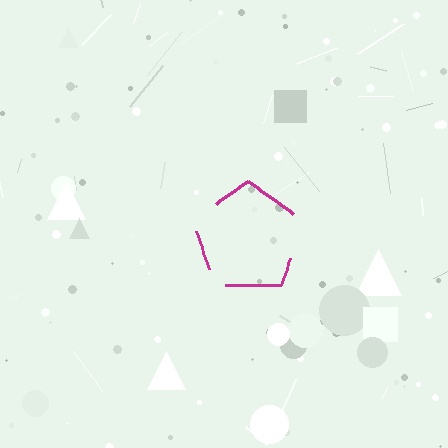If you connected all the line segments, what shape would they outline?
They would outline a pentagon.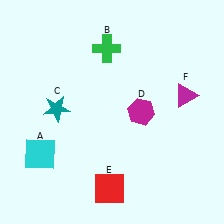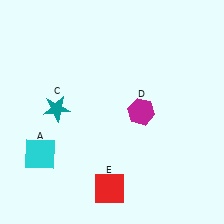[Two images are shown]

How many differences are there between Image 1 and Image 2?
There are 2 differences between the two images.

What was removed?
The green cross (B), the magenta triangle (F) were removed in Image 2.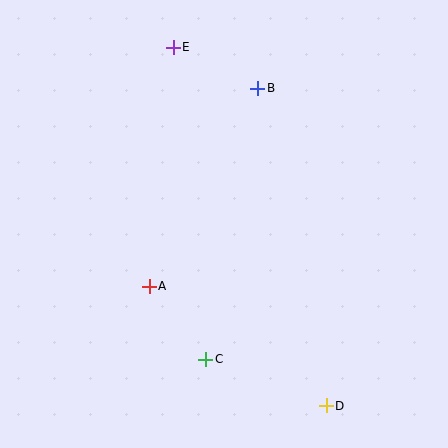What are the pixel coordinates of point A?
Point A is at (149, 286).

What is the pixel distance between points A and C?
The distance between A and C is 92 pixels.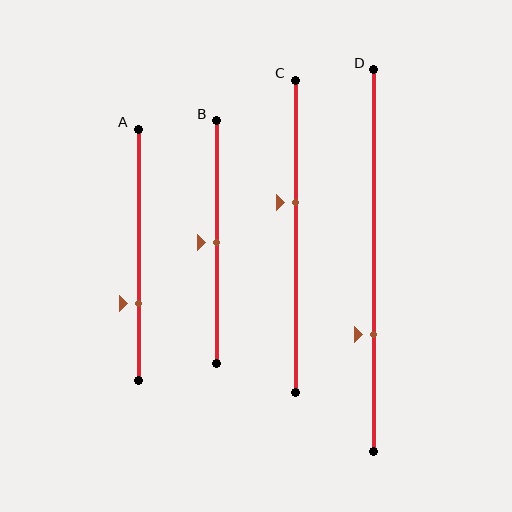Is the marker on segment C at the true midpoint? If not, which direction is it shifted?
No, the marker on segment C is shifted upward by about 11% of the segment length.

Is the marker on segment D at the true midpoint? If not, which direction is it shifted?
No, the marker on segment D is shifted downward by about 19% of the segment length.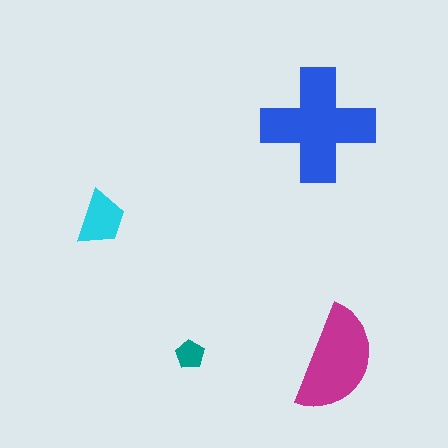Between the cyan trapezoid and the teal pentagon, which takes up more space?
The cyan trapezoid.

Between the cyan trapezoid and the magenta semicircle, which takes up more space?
The magenta semicircle.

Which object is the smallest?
The teal pentagon.